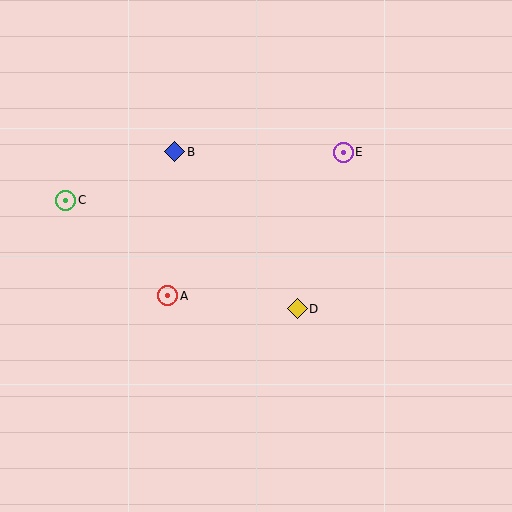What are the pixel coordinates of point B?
Point B is at (175, 152).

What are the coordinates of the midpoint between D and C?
The midpoint between D and C is at (181, 254).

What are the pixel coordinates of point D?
Point D is at (297, 309).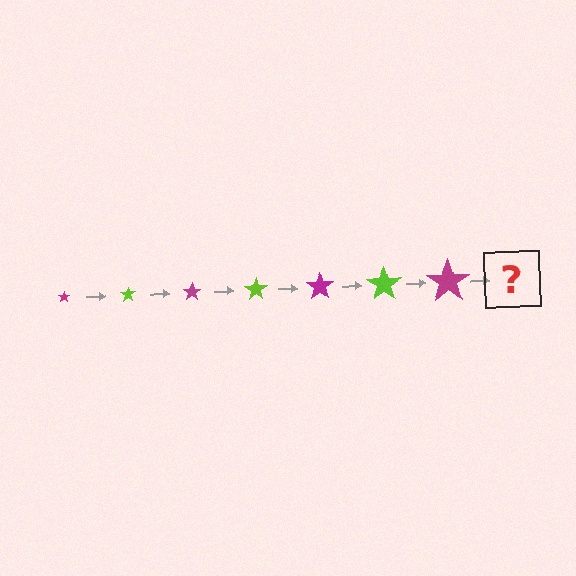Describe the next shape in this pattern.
It should be a lime star, larger than the previous one.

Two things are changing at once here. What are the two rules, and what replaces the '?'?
The two rules are that the star grows larger each step and the color cycles through magenta and lime. The '?' should be a lime star, larger than the previous one.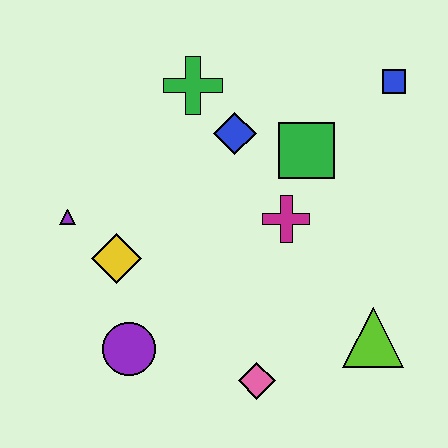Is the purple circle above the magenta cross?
No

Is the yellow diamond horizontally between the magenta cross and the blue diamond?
No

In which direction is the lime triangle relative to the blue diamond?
The lime triangle is below the blue diamond.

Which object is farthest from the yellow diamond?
The blue square is farthest from the yellow diamond.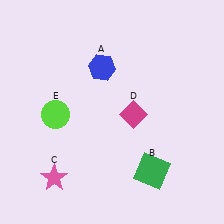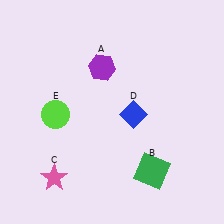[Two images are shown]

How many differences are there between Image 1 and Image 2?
There are 2 differences between the two images.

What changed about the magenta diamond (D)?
In Image 1, D is magenta. In Image 2, it changed to blue.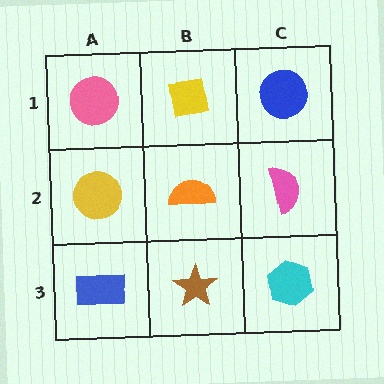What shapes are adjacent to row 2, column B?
A yellow square (row 1, column B), a brown star (row 3, column B), a yellow circle (row 2, column A), a pink semicircle (row 2, column C).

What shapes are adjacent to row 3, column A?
A yellow circle (row 2, column A), a brown star (row 3, column B).